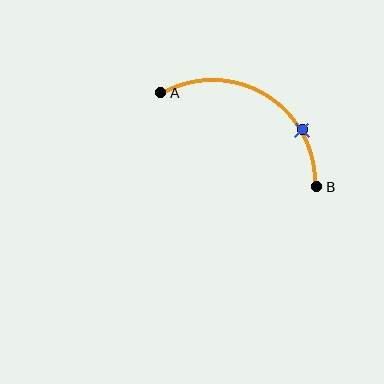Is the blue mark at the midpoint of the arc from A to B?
No. The blue mark lies on the arc but is closer to endpoint B. The arc midpoint would be at the point on the curve equidistant along the arc from both A and B.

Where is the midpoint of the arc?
The arc midpoint is the point on the curve farthest from the straight line joining A and B. It sits above that line.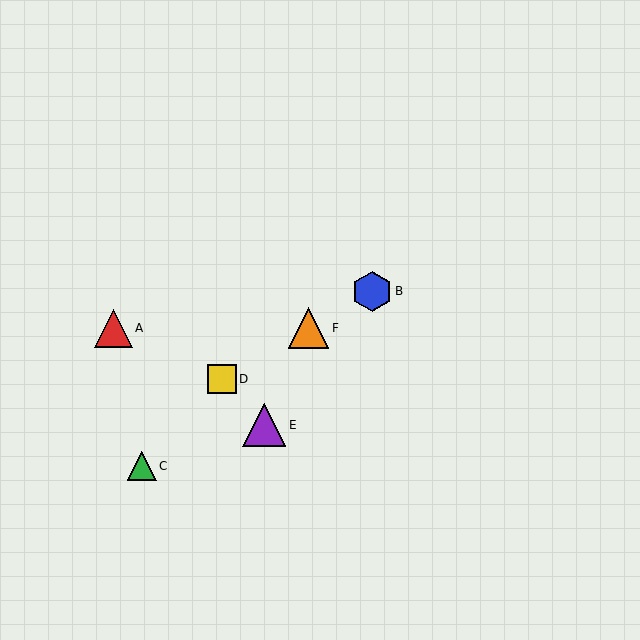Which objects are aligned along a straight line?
Objects B, D, F are aligned along a straight line.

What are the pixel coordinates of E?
Object E is at (264, 425).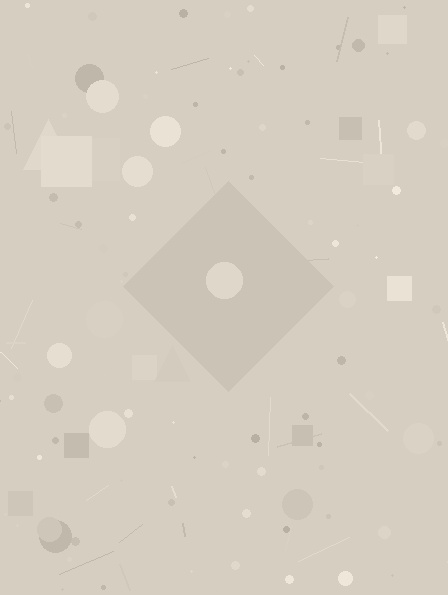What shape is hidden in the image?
A diamond is hidden in the image.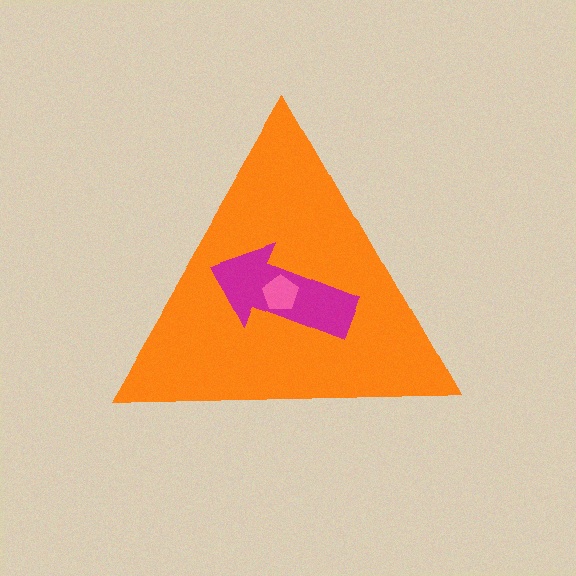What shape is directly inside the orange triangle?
The magenta arrow.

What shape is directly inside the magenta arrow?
The pink pentagon.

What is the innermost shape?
The pink pentagon.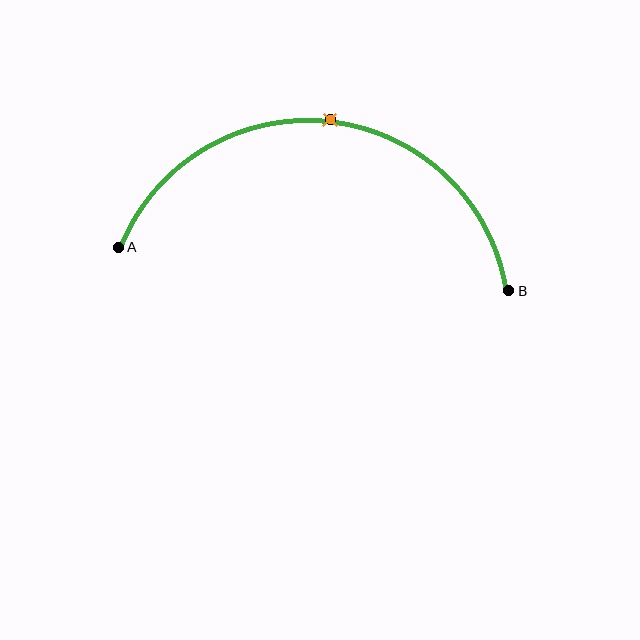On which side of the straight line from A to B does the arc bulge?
The arc bulges above the straight line connecting A and B.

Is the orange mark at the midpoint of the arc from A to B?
Yes. The orange mark lies on the arc at equal arc-length from both A and B — it is the arc midpoint.